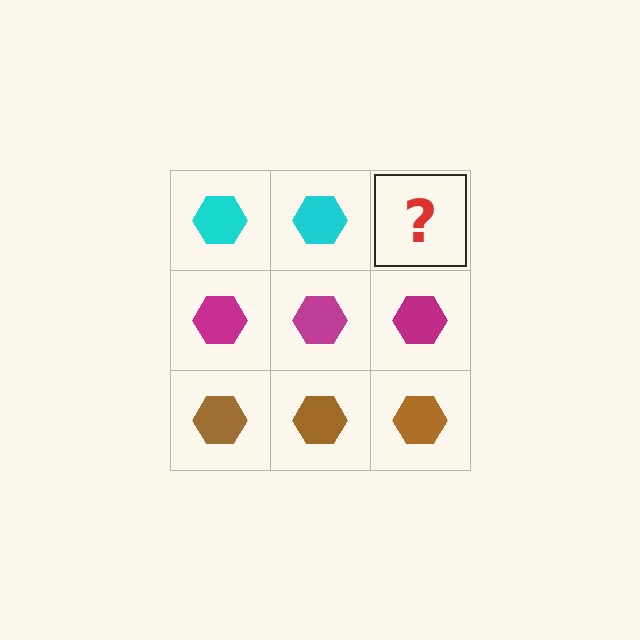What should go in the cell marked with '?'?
The missing cell should contain a cyan hexagon.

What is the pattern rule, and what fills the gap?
The rule is that each row has a consistent color. The gap should be filled with a cyan hexagon.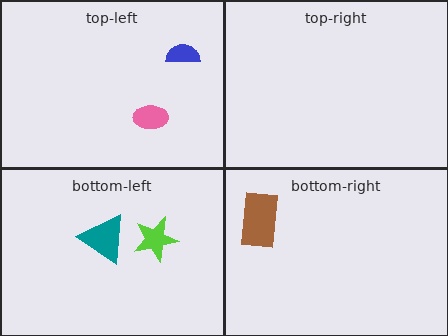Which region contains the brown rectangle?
The bottom-right region.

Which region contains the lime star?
The bottom-left region.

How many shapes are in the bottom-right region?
1.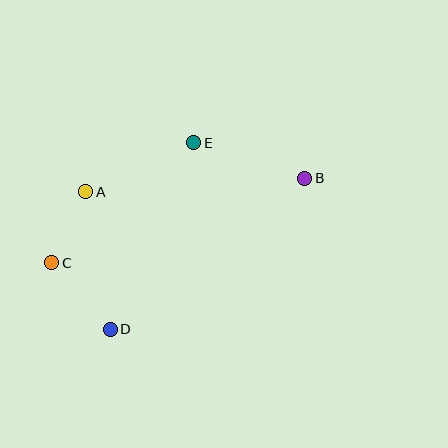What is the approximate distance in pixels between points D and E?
The distance between D and E is approximately 204 pixels.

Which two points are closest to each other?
Points A and C are closest to each other.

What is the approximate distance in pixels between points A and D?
The distance between A and D is approximately 140 pixels.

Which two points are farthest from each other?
Points B and C are farthest from each other.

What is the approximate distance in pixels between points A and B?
The distance between A and B is approximately 219 pixels.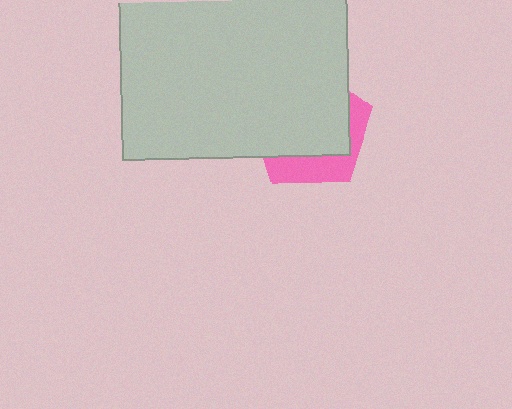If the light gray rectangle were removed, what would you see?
You would see the complete pink pentagon.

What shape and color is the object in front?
The object in front is a light gray rectangle.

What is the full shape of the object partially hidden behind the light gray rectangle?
The partially hidden object is a pink pentagon.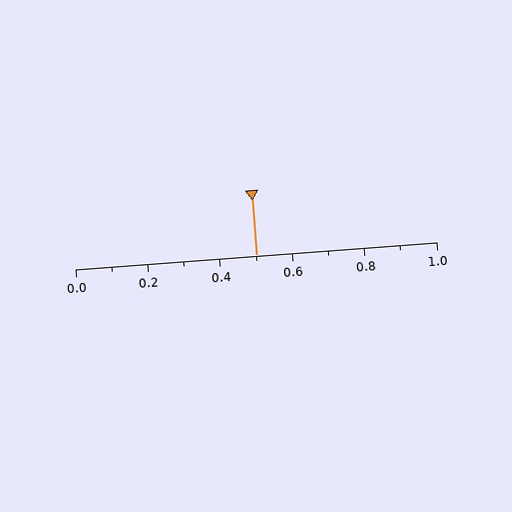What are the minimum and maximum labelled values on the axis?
The axis runs from 0.0 to 1.0.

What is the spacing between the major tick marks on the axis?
The major ticks are spaced 0.2 apart.